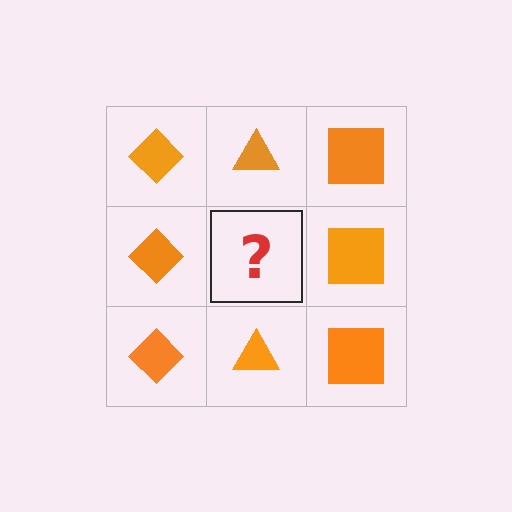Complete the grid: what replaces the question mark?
The question mark should be replaced with an orange triangle.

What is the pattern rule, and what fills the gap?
The rule is that each column has a consistent shape. The gap should be filled with an orange triangle.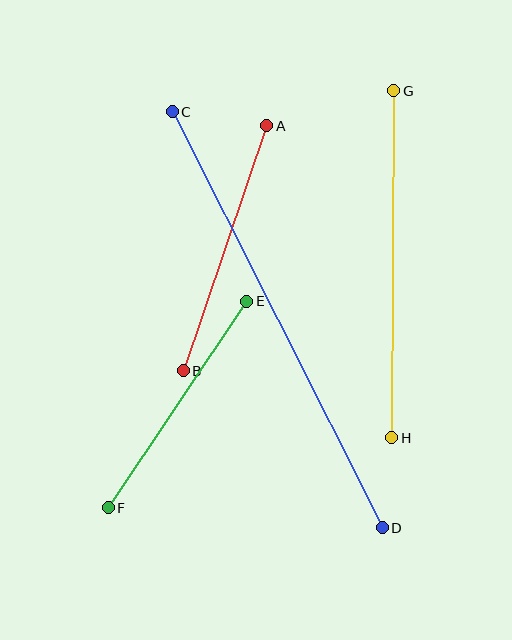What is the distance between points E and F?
The distance is approximately 248 pixels.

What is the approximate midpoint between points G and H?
The midpoint is at approximately (393, 264) pixels.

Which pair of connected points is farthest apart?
Points C and D are farthest apart.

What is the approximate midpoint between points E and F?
The midpoint is at approximately (177, 405) pixels.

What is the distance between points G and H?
The distance is approximately 347 pixels.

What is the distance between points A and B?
The distance is approximately 259 pixels.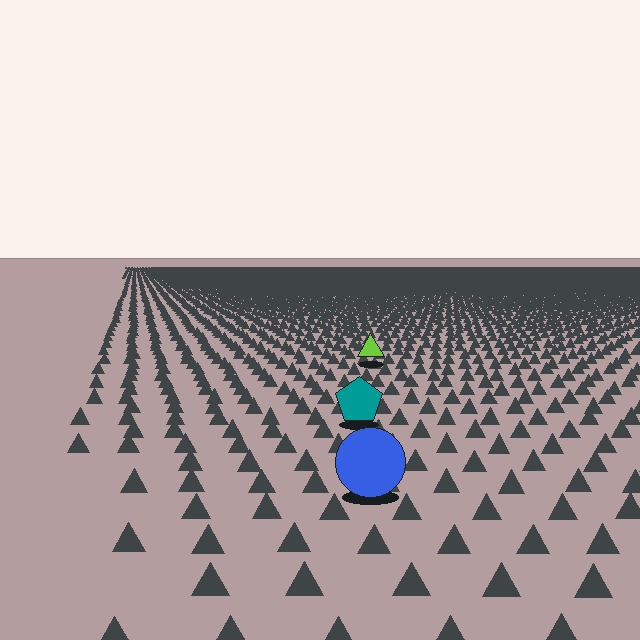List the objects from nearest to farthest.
From nearest to farthest: the blue circle, the teal pentagon, the lime triangle.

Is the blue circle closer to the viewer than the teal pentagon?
Yes. The blue circle is closer — you can tell from the texture gradient: the ground texture is coarser near it.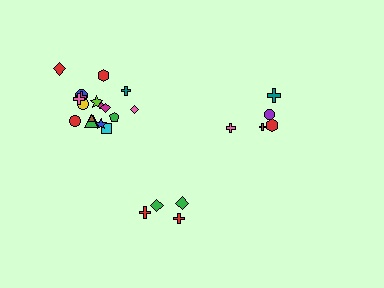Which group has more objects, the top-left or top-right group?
The top-left group.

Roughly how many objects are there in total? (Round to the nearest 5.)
Roughly 25 objects in total.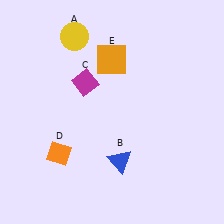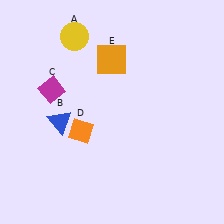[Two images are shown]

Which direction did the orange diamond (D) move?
The orange diamond (D) moved up.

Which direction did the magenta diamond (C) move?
The magenta diamond (C) moved left.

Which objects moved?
The objects that moved are: the blue triangle (B), the magenta diamond (C), the orange diamond (D).